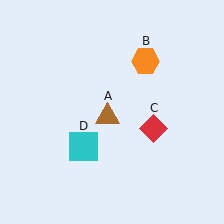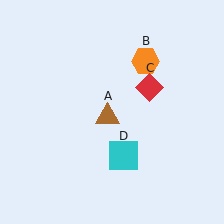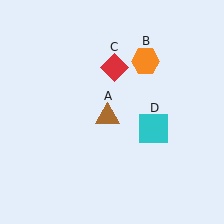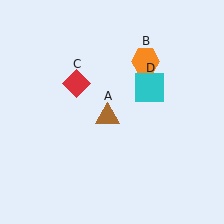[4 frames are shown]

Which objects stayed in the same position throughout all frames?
Brown triangle (object A) and orange hexagon (object B) remained stationary.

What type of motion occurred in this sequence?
The red diamond (object C), cyan square (object D) rotated counterclockwise around the center of the scene.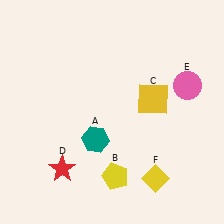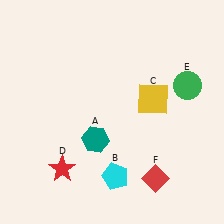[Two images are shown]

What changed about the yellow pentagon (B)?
In Image 1, B is yellow. In Image 2, it changed to cyan.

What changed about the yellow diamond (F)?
In Image 1, F is yellow. In Image 2, it changed to red.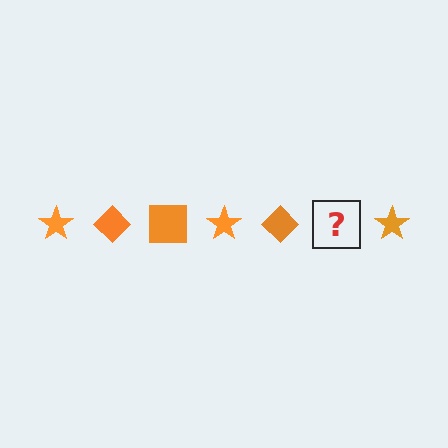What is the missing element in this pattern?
The missing element is an orange square.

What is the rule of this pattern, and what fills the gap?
The rule is that the pattern cycles through star, diamond, square shapes in orange. The gap should be filled with an orange square.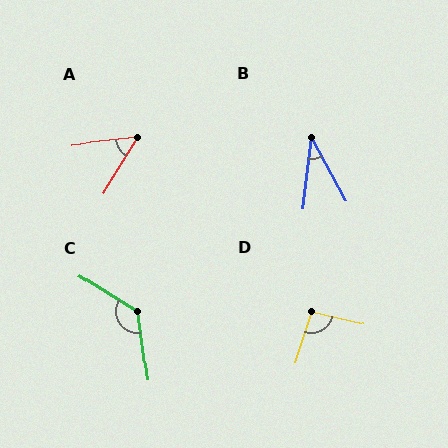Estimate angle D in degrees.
Approximately 94 degrees.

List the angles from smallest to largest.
B (35°), A (52°), D (94°), C (129°).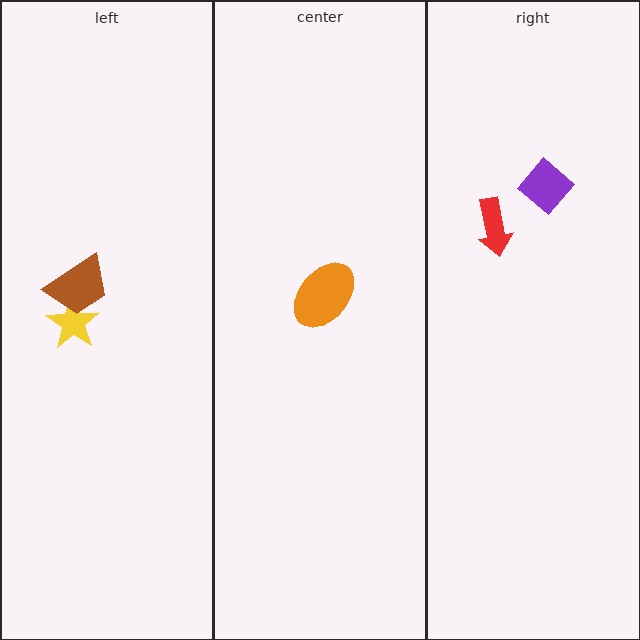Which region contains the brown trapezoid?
The left region.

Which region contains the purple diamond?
The right region.